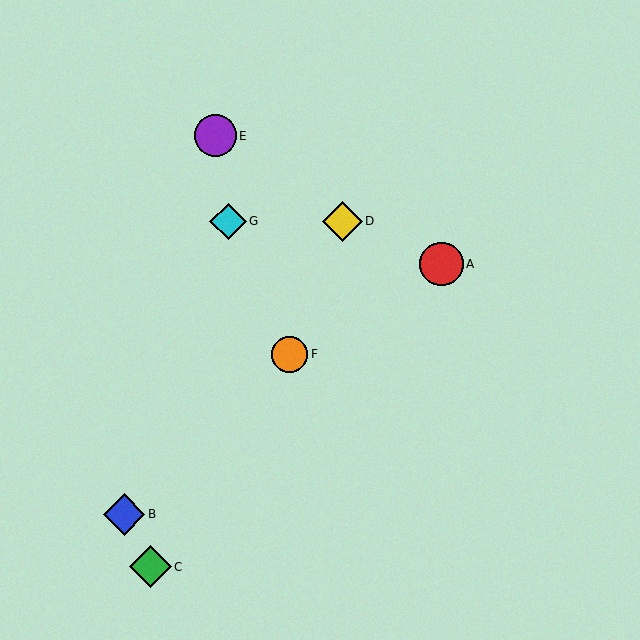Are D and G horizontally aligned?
Yes, both are at y≈221.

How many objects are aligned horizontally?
2 objects (D, G) are aligned horizontally.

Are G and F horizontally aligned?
No, G is at y≈221 and F is at y≈354.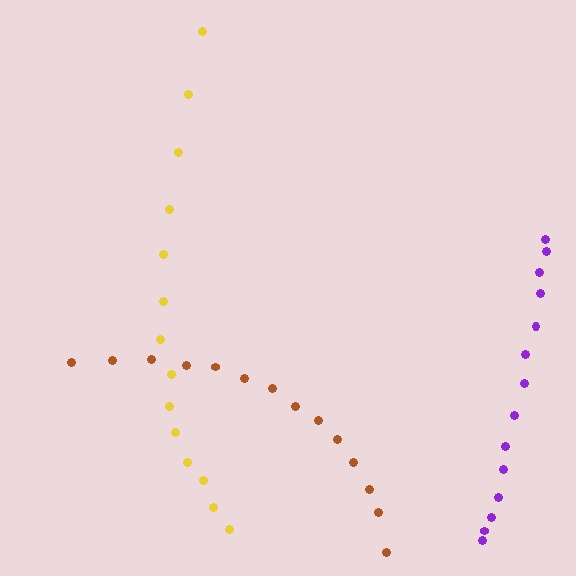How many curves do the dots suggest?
There are 3 distinct paths.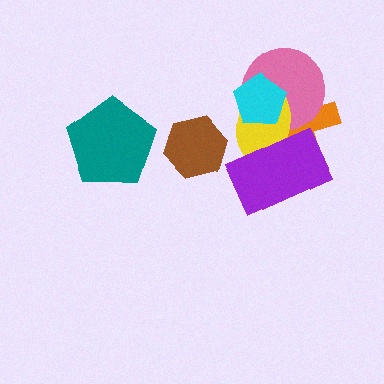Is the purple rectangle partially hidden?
No, no other shape covers it.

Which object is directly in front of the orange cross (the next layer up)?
The pink circle is directly in front of the orange cross.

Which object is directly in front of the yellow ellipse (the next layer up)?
The cyan pentagon is directly in front of the yellow ellipse.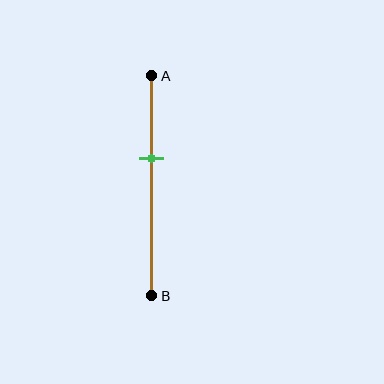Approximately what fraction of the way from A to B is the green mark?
The green mark is approximately 40% of the way from A to B.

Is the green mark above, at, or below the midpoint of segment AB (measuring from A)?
The green mark is above the midpoint of segment AB.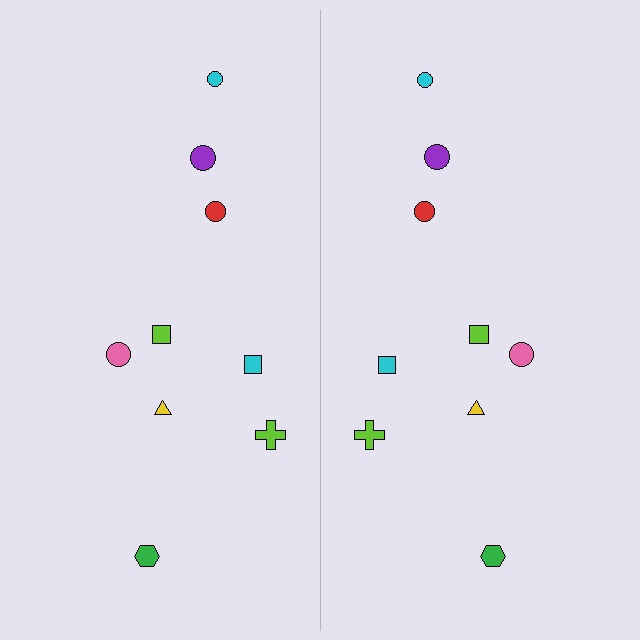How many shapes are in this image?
There are 18 shapes in this image.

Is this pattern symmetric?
Yes, this pattern has bilateral (reflection) symmetry.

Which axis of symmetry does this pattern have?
The pattern has a vertical axis of symmetry running through the center of the image.